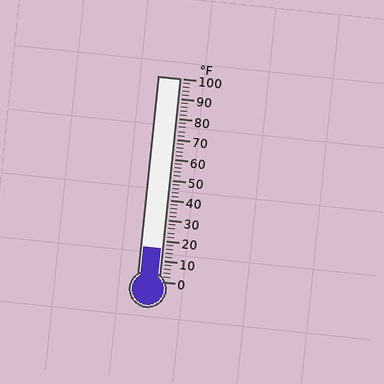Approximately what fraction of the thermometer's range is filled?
The thermometer is filled to approximately 15% of its range.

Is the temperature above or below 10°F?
The temperature is above 10°F.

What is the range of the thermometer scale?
The thermometer scale ranges from 0°F to 100°F.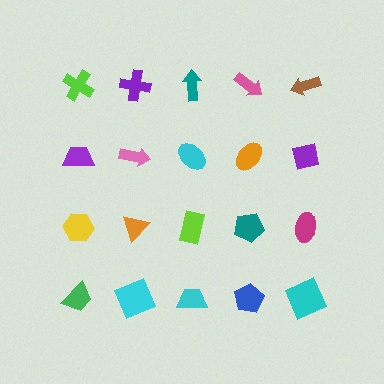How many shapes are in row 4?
5 shapes.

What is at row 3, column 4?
A teal pentagon.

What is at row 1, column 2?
A purple cross.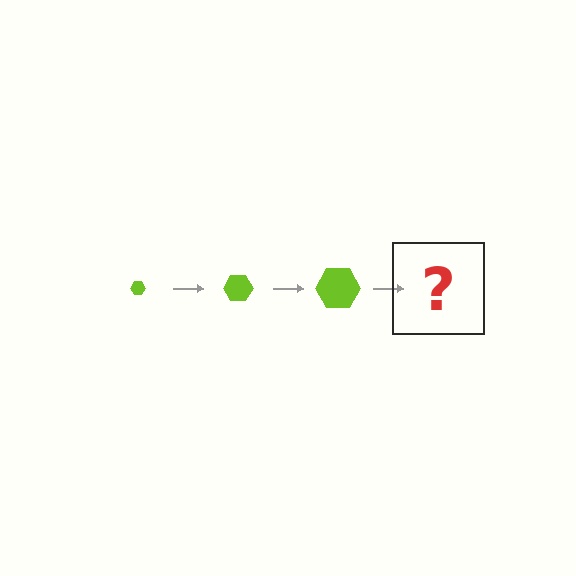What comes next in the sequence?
The next element should be a lime hexagon, larger than the previous one.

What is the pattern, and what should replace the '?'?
The pattern is that the hexagon gets progressively larger each step. The '?' should be a lime hexagon, larger than the previous one.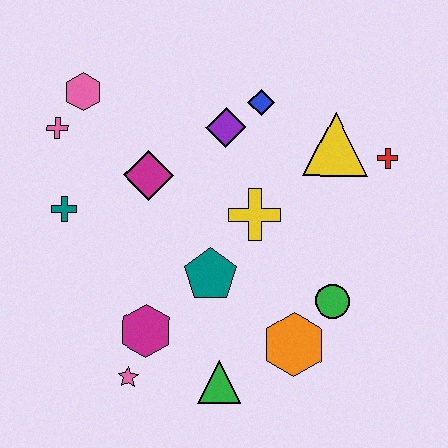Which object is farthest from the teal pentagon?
The pink hexagon is farthest from the teal pentagon.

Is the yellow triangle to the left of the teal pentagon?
No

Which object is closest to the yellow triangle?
The red cross is closest to the yellow triangle.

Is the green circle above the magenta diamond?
No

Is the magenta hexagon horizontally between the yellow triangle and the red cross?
No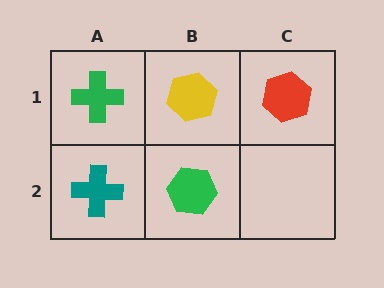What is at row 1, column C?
A red hexagon.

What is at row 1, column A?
A green cross.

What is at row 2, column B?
A green hexagon.